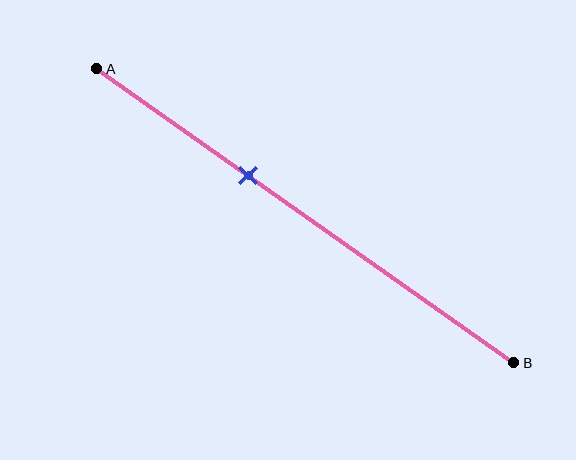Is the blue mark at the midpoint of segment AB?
No, the mark is at about 35% from A, not at the 50% midpoint.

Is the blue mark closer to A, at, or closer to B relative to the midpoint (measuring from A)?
The blue mark is closer to point A than the midpoint of segment AB.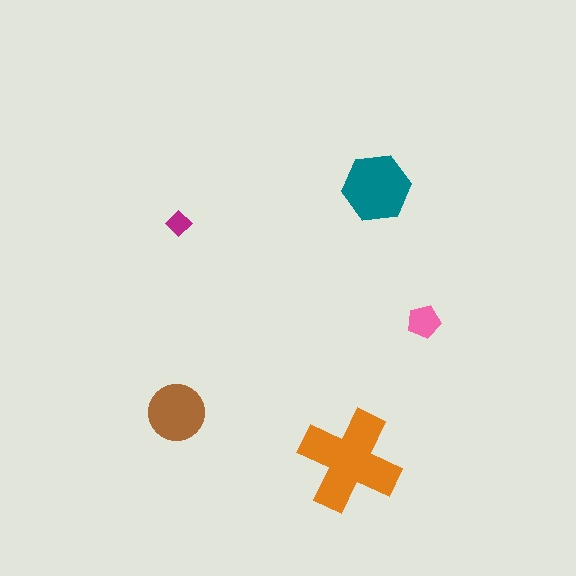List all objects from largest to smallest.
The orange cross, the teal hexagon, the brown circle, the pink pentagon, the magenta diamond.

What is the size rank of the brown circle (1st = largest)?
3rd.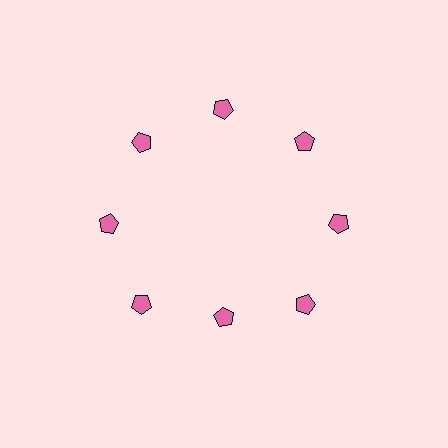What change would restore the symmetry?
The symmetry would be restored by moving it outward, back onto the ring so that all 8 pentagons sit at equal angles and equal distance from the center.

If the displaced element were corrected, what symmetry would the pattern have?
It would have 8-fold rotational symmetry — the pattern would map onto itself every 45 degrees.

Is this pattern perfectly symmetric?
No. The 8 pink pentagons are arranged in a ring, but one element near the 6 o'clock position is pulled inward toward the center, breaking the 8-fold rotational symmetry.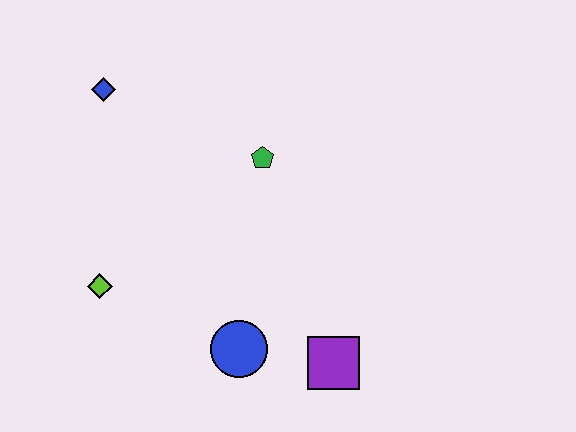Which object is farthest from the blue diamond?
The purple square is farthest from the blue diamond.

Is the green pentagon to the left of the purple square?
Yes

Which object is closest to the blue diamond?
The green pentagon is closest to the blue diamond.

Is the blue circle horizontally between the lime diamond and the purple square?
Yes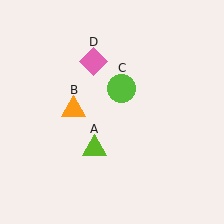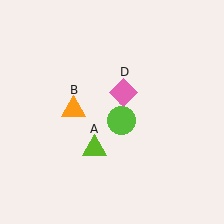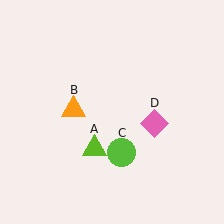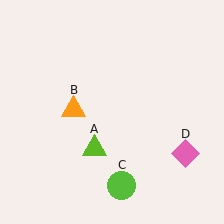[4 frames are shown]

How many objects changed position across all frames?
2 objects changed position: lime circle (object C), pink diamond (object D).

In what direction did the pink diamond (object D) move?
The pink diamond (object D) moved down and to the right.